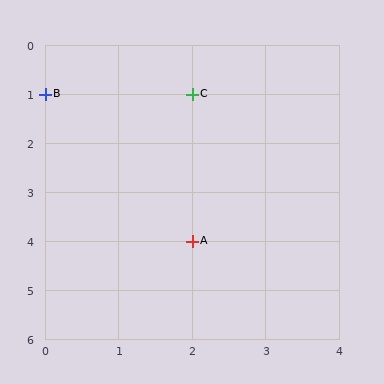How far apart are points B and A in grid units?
Points B and A are 2 columns and 3 rows apart (about 3.6 grid units diagonally).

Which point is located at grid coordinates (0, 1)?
Point B is at (0, 1).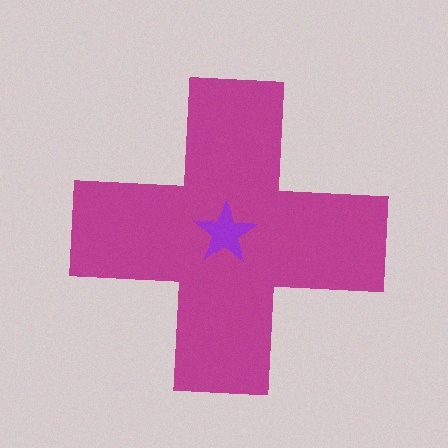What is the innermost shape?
The purple star.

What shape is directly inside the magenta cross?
The purple star.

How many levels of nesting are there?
2.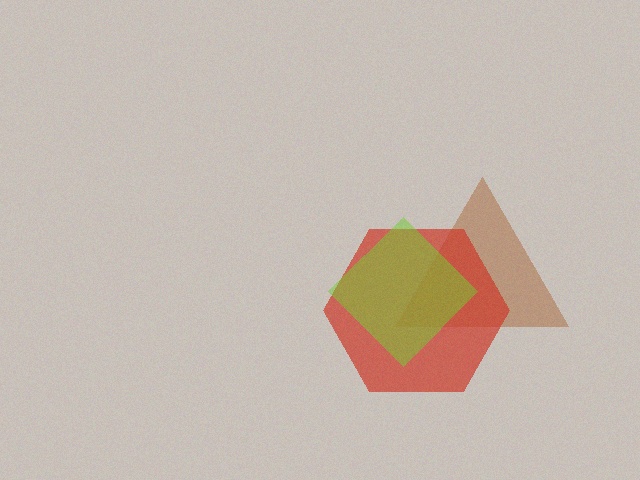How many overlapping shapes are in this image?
There are 3 overlapping shapes in the image.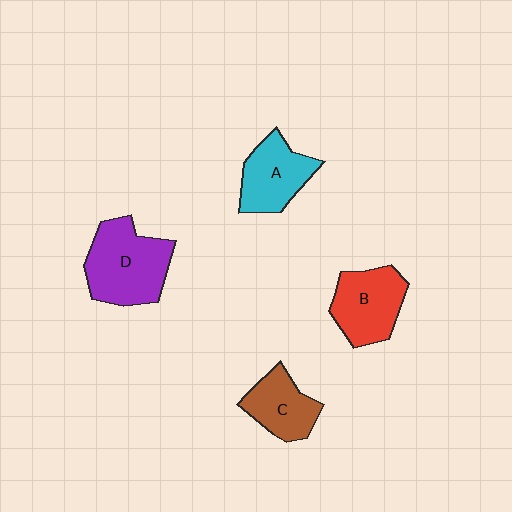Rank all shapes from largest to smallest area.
From largest to smallest: D (purple), B (red), A (cyan), C (brown).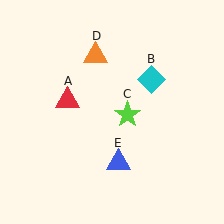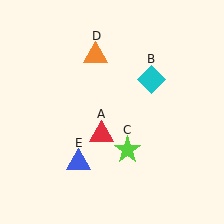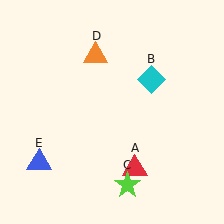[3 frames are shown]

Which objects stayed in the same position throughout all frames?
Cyan diamond (object B) and orange triangle (object D) remained stationary.